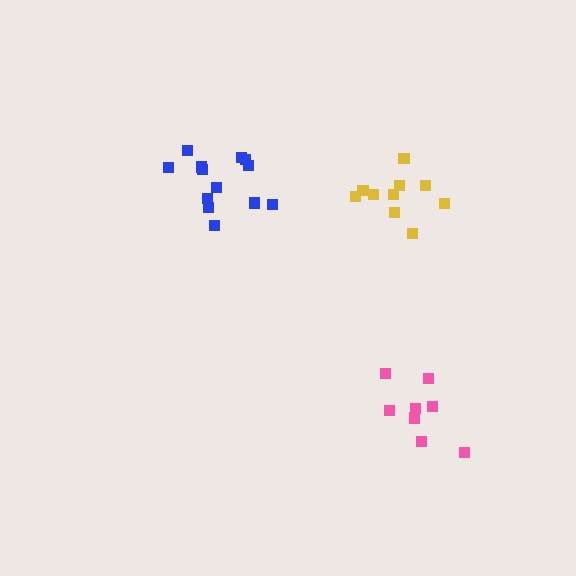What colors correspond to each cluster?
The clusters are colored: pink, blue, yellow.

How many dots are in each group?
Group 1: 8 dots, Group 2: 13 dots, Group 3: 10 dots (31 total).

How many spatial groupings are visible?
There are 3 spatial groupings.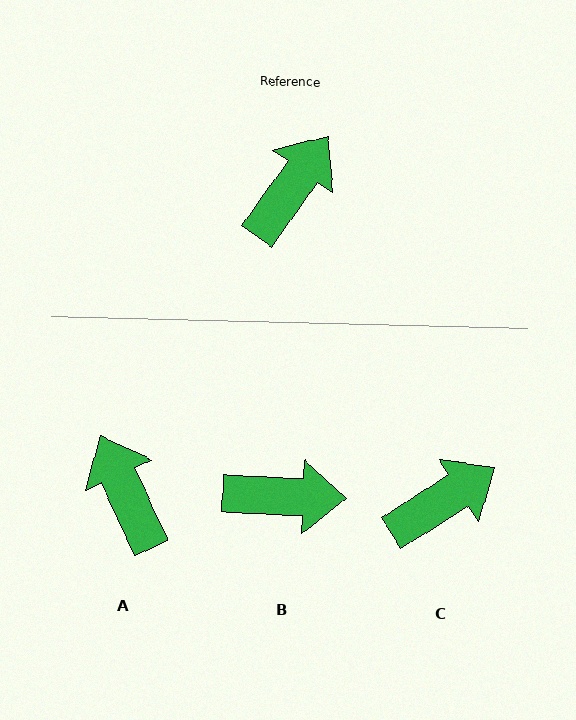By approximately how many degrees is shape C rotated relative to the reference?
Approximately 22 degrees clockwise.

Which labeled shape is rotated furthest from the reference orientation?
A, about 60 degrees away.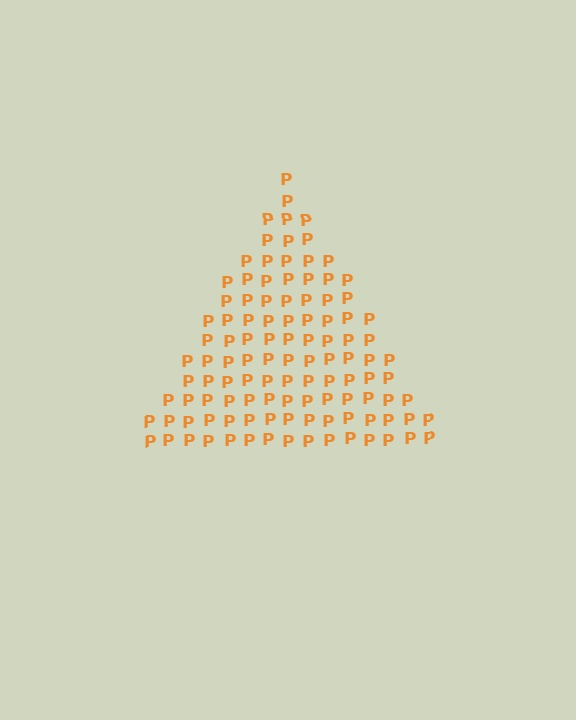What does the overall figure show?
The overall figure shows a triangle.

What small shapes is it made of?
It is made of small letter P's.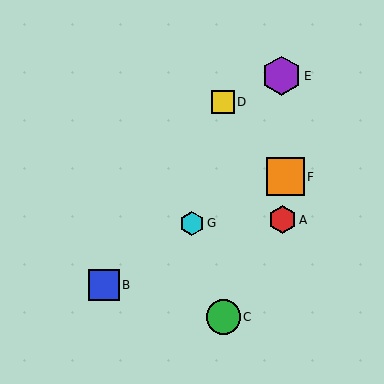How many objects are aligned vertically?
2 objects (C, D) are aligned vertically.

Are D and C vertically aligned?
Yes, both are at x≈223.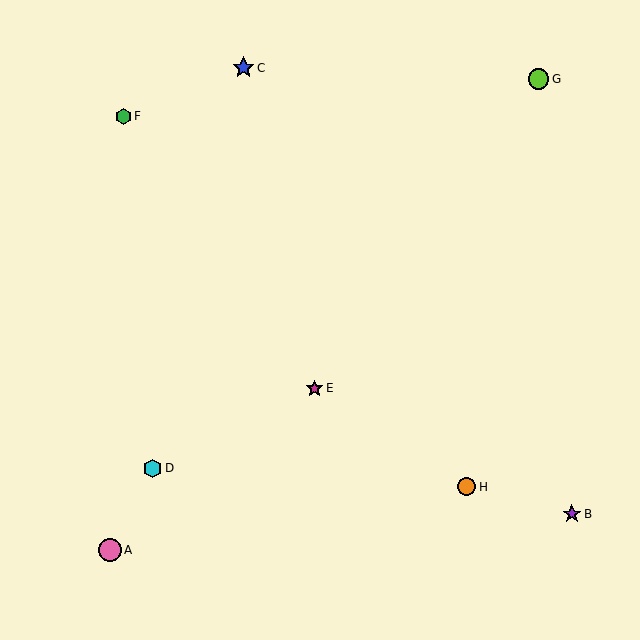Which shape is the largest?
The pink circle (labeled A) is the largest.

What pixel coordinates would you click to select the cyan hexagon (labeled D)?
Click at (153, 468) to select the cyan hexagon D.